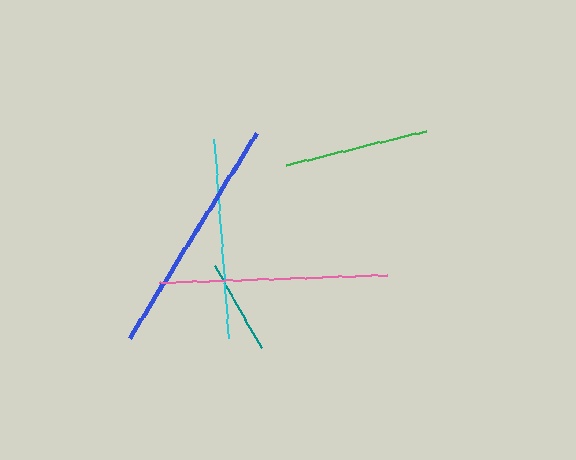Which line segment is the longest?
The blue line is the longest at approximately 240 pixels.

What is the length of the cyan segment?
The cyan segment is approximately 200 pixels long.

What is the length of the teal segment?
The teal segment is approximately 94 pixels long.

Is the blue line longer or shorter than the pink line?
The blue line is longer than the pink line.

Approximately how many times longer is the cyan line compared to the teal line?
The cyan line is approximately 2.1 times the length of the teal line.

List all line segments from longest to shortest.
From longest to shortest: blue, pink, cyan, green, teal.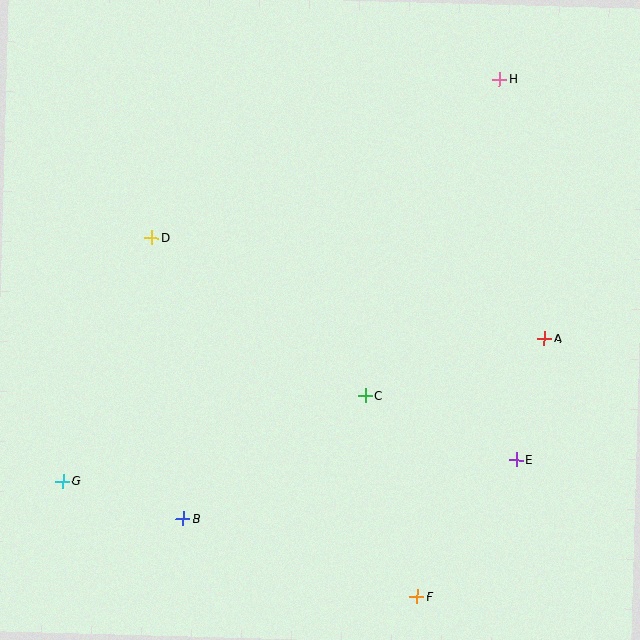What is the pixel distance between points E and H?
The distance between E and H is 381 pixels.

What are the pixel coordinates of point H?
Point H is at (499, 79).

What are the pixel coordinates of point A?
Point A is at (544, 338).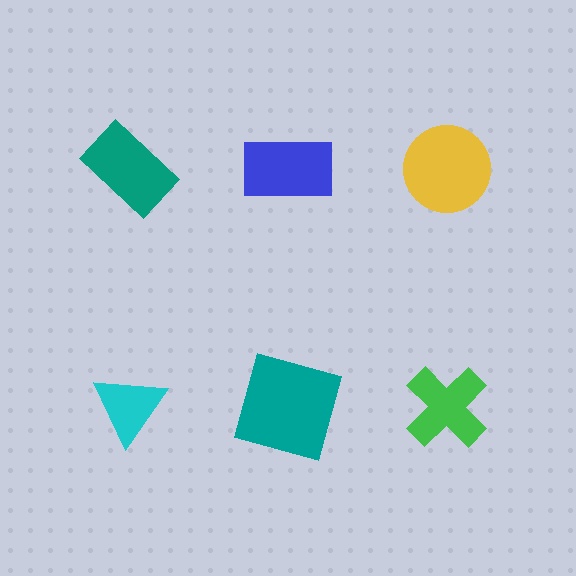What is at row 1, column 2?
A blue rectangle.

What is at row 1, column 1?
A teal rectangle.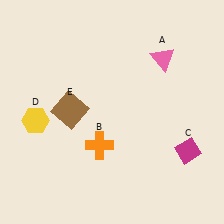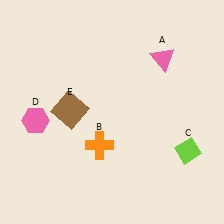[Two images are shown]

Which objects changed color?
C changed from magenta to lime. D changed from yellow to pink.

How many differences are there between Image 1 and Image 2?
There are 2 differences between the two images.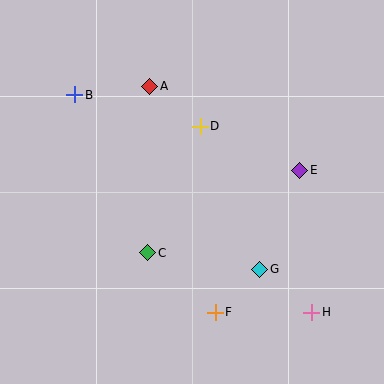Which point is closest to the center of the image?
Point D at (200, 126) is closest to the center.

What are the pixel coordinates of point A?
Point A is at (150, 86).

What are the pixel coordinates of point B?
Point B is at (75, 95).